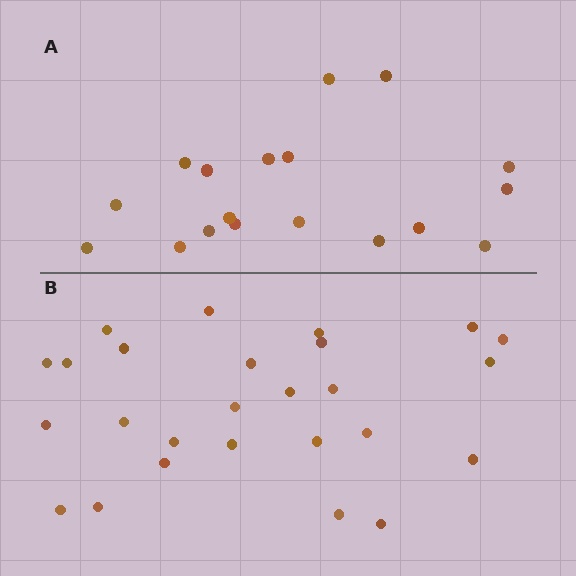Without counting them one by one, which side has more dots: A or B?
Region B (the bottom region) has more dots.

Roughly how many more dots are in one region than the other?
Region B has roughly 8 or so more dots than region A.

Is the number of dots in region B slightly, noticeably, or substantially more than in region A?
Region B has noticeably more, but not dramatically so. The ratio is roughly 1.4 to 1.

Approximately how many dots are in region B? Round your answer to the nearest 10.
About 30 dots. (The exact count is 26, which rounds to 30.)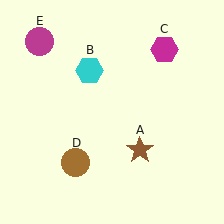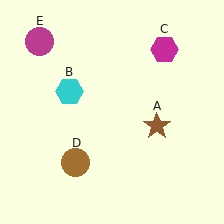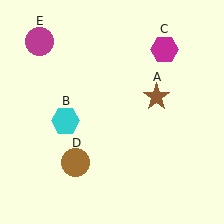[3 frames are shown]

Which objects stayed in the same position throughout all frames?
Magenta hexagon (object C) and brown circle (object D) and magenta circle (object E) remained stationary.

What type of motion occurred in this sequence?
The brown star (object A), cyan hexagon (object B) rotated counterclockwise around the center of the scene.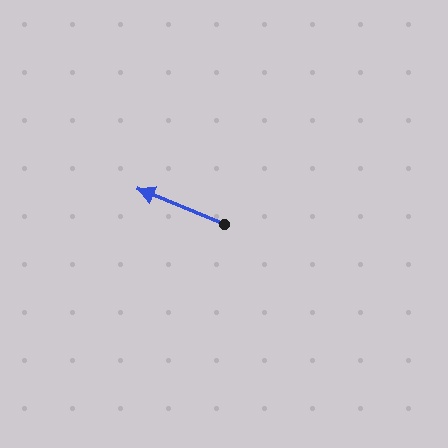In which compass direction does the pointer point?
West.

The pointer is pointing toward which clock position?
Roughly 10 o'clock.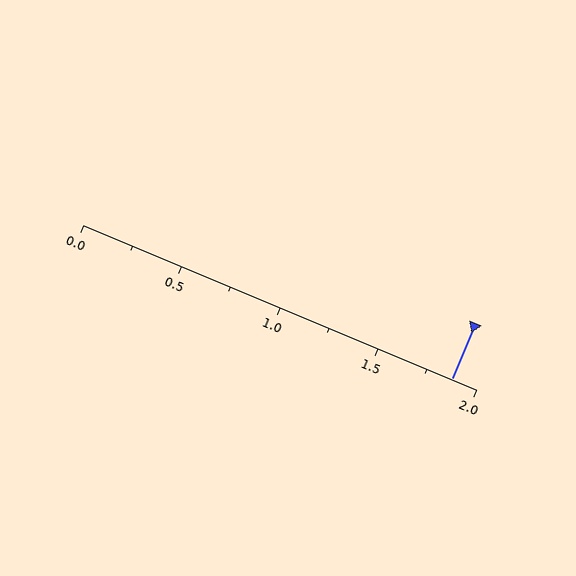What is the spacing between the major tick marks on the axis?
The major ticks are spaced 0.5 apart.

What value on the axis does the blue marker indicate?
The marker indicates approximately 1.88.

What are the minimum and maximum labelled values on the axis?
The axis runs from 0.0 to 2.0.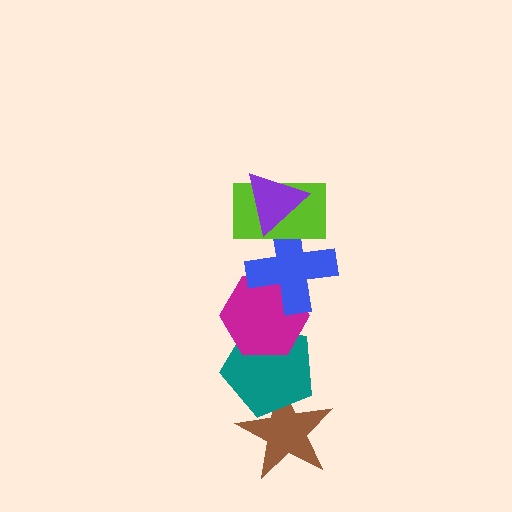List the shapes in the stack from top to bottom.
From top to bottom: the purple triangle, the lime rectangle, the blue cross, the magenta hexagon, the teal pentagon, the brown star.